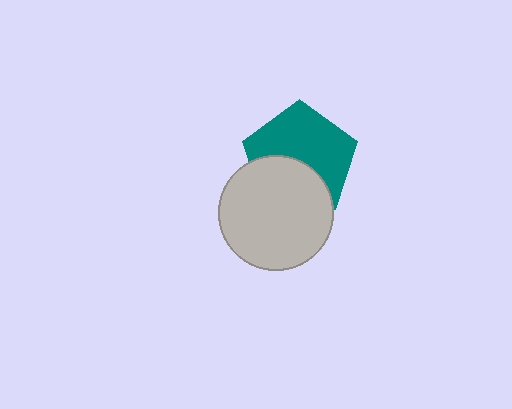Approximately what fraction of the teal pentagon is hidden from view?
Roughly 39% of the teal pentagon is hidden behind the light gray circle.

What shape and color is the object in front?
The object in front is a light gray circle.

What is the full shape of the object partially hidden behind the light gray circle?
The partially hidden object is a teal pentagon.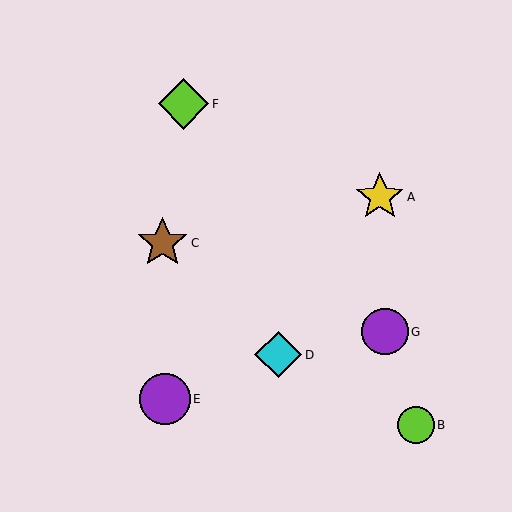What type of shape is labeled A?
Shape A is a yellow star.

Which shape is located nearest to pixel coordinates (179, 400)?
The purple circle (labeled E) at (165, 399) is nearest to that location.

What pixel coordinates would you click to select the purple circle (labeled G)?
Click at (385, 332) to select the purple circle G.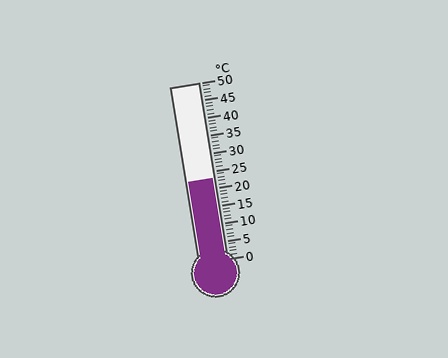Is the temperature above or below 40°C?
The temperature is below 40°C.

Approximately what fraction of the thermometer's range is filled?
The thermometer is filled to approximately 45% of its range.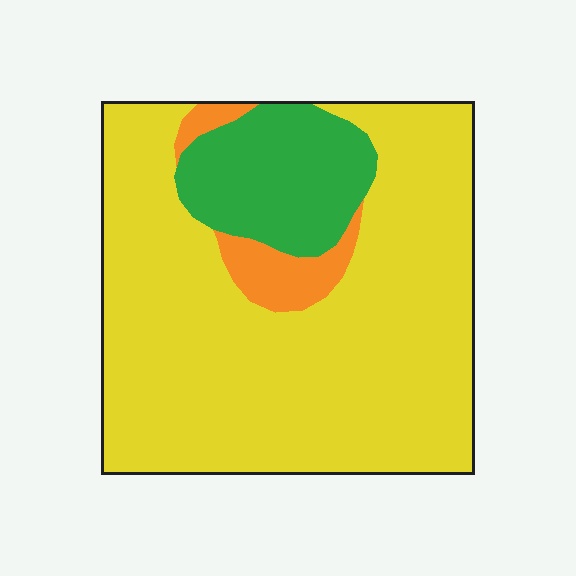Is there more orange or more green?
Green.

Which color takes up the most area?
Yellow, at roughly 75%.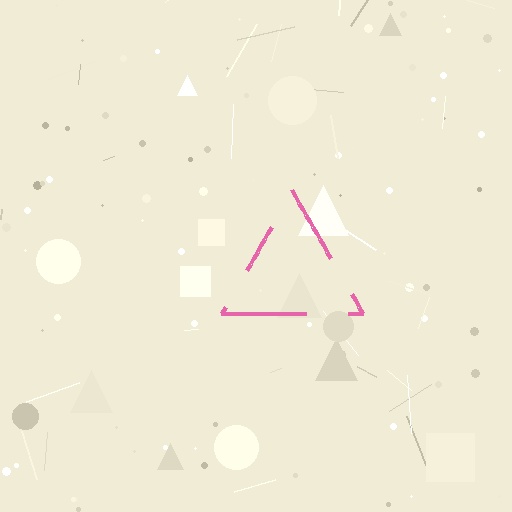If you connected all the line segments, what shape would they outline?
They would outline a triangle.